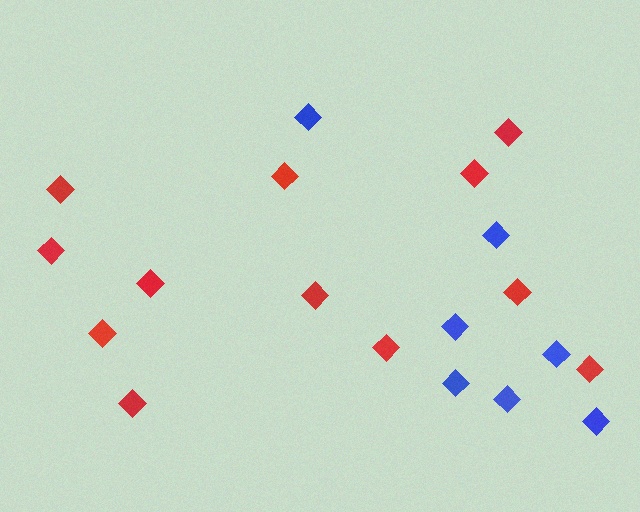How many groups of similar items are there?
There are 2 groups: one group of red diamonds (12) and one group of blue diamonds (7).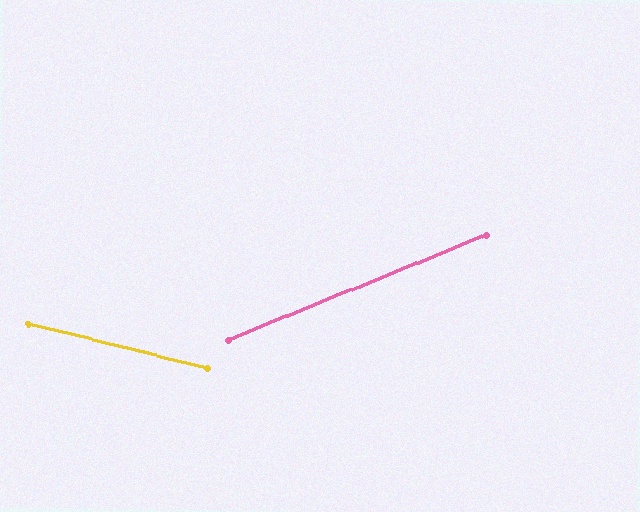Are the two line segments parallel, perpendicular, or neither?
Neither parallel nor perpendicular — they differ by about 36°.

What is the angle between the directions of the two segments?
Approximately 36 degrees.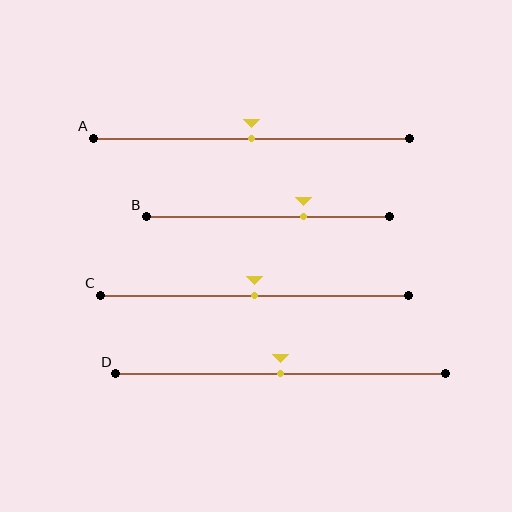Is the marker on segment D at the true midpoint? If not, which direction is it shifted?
Yes, the marker on segment D is at the true midpoint.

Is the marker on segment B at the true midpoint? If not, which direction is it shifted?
No, the marker on segment B is shifted to the right by about 15% of the segment length.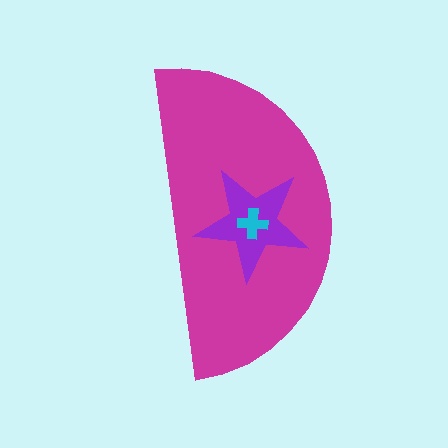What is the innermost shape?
The cyan cross.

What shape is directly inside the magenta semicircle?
The purple star.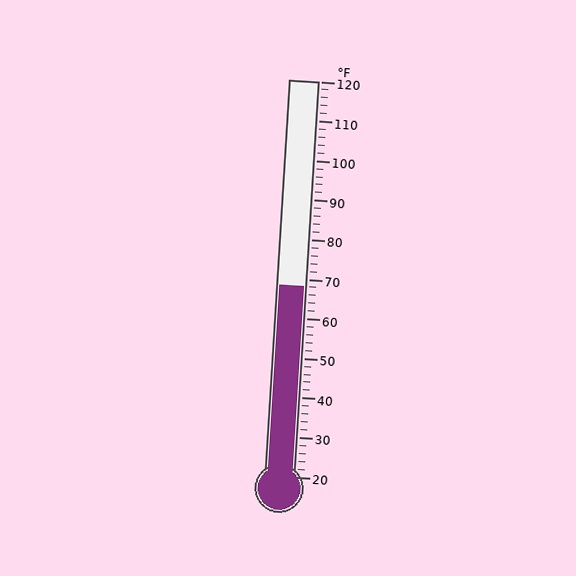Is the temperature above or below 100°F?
The temperature is below 100°F.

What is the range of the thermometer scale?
The thermometer scale ranges from 20°F to 120°F.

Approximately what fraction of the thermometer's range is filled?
The thermometer is filled to approximately 50% of its range.